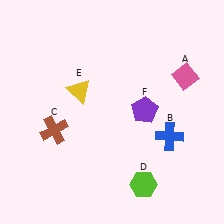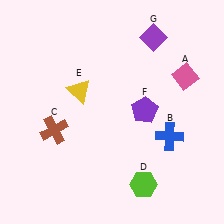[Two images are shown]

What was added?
A purple diamond (G) was added in Image 2.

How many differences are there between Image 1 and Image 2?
There is 1 difference between the two images.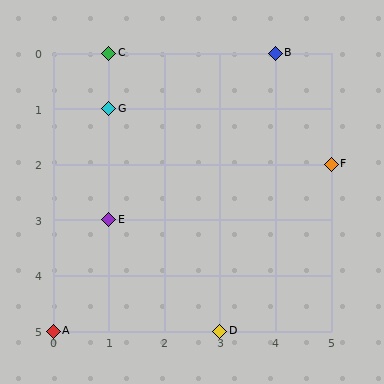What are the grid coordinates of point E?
Point E is at grid coordinates (1, 3).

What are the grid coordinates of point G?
Point G is at grid coordinates (1, 1).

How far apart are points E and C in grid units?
Points E and C are 3 rows apart.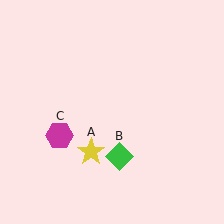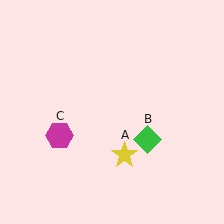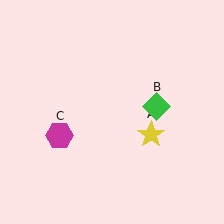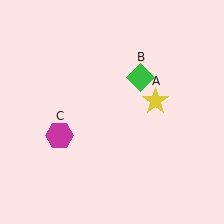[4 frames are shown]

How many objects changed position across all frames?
2 objects changed position: yellow star (object A), green diamond (object B).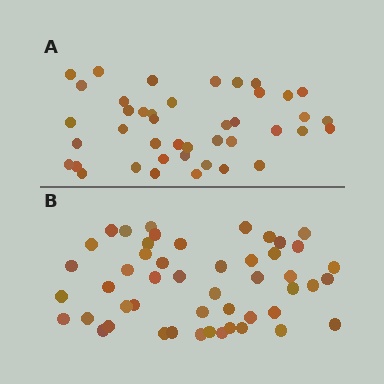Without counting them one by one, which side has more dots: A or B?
Region B (the bottom region) has more dots.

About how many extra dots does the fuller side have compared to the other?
Region B has roughly 8 or so more dots than region A.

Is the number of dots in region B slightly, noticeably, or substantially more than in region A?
Region B has only slightly more — the two regions are fairly close. The ratio is roughly 1.2 to 1.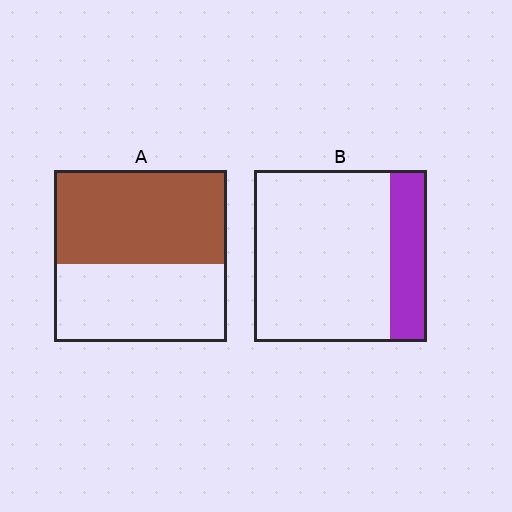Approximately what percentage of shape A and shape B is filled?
A is approximately 55% and B is approximately 20%.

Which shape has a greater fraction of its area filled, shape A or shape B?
Shape A.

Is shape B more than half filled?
No.